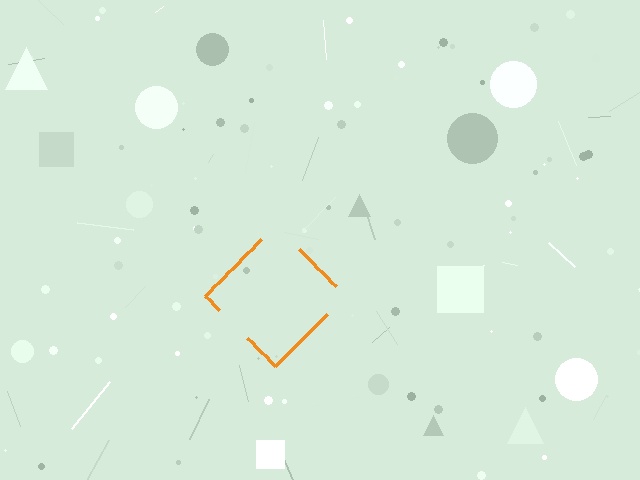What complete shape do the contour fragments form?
The contour fragments form a diamond.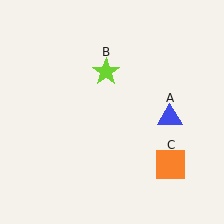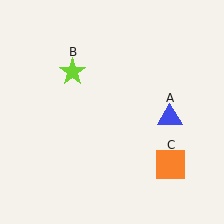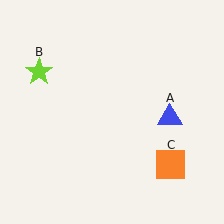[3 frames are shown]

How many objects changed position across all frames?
1 object changed position: lime star (object B).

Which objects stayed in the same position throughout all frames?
Blue triangle (object A) and orange square (object C) remained stationary.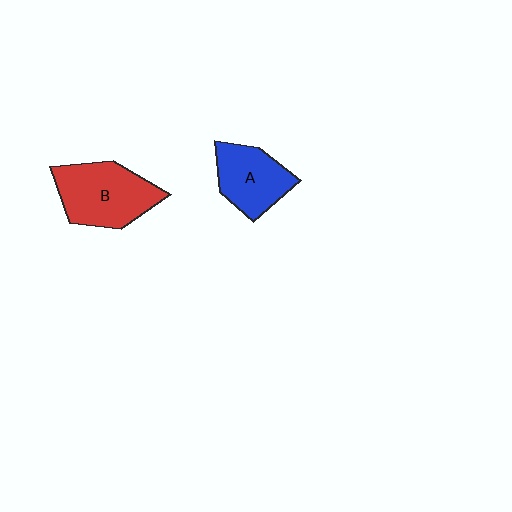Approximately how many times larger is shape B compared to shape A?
Approximately 1.3 times.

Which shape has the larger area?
Shape B (red).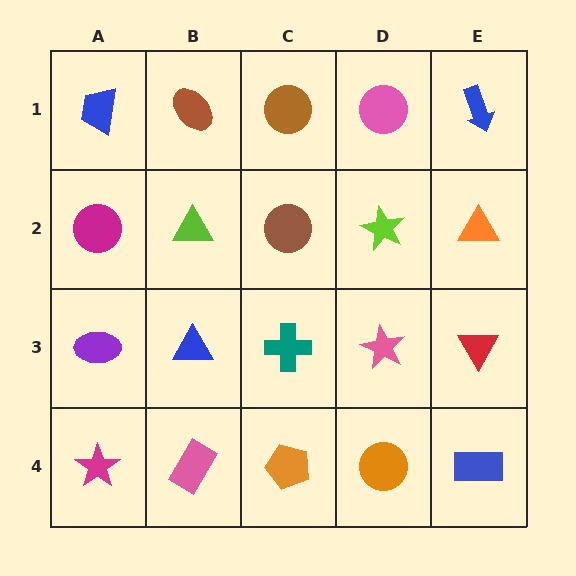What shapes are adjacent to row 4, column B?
A blue triangle (row 3, column B), a magenta star (row 4, column A), an orange pentagon (row 4, column C).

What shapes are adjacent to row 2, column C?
A brown circle (row 1, column C), a teal cross (row 3, column C), a lime triangle (row 2, column B), a lime star (row 2, column D).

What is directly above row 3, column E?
An orange triangle.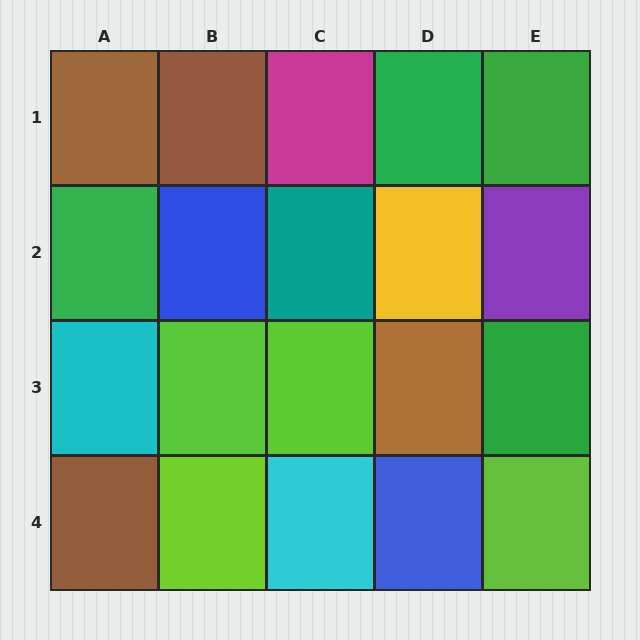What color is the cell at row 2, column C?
Teal.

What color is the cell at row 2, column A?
Green.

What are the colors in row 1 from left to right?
Brown, brown, magenta, green, green.